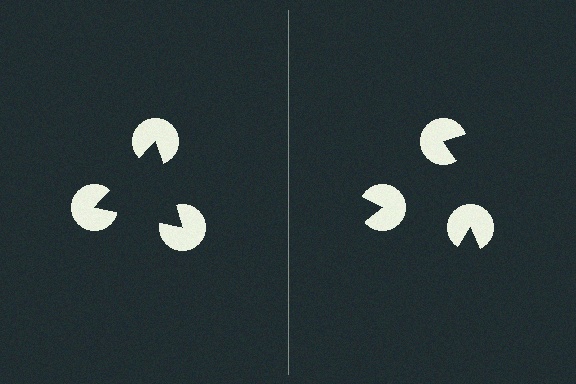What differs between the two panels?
The pac-man discs are positioned identically on both sides; only the wedge orientations differ. On the left they align to a triangle; on the right they are misaligned.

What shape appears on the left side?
An illusory triangle.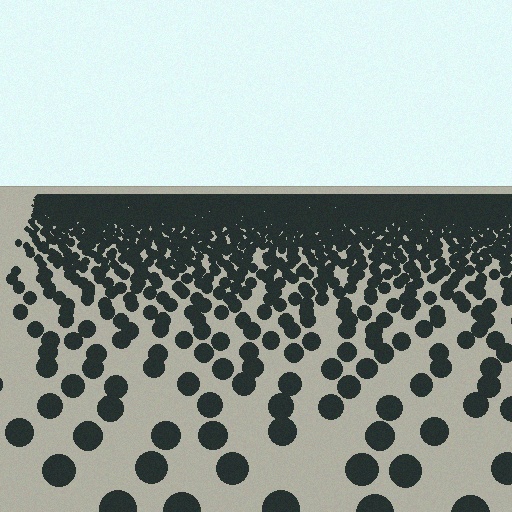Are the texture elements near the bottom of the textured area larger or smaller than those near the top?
Larger. Near the bottom, elements are closer to the viewer and appear at a bigger on-screen size.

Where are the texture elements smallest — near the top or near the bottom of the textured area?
Near the top.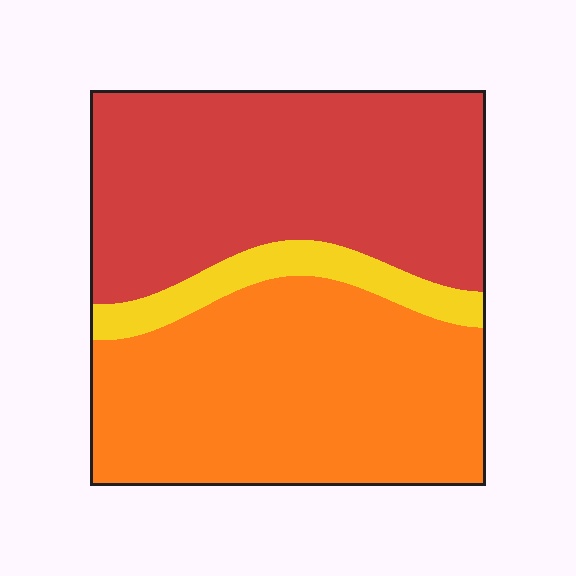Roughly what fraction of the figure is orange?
Orange takes up between a third and a half of the figure.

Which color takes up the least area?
Yellow, at roughly 10%.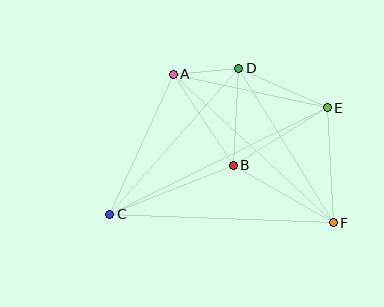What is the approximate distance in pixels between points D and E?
The distance between D and E is approximately 97 pixels.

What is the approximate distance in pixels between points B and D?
The distance between B and D is approximately 97 pixels.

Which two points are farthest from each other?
Points C and E are farthest from each other.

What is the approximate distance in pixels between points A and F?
The distance between A and F is approximately 218 pixels.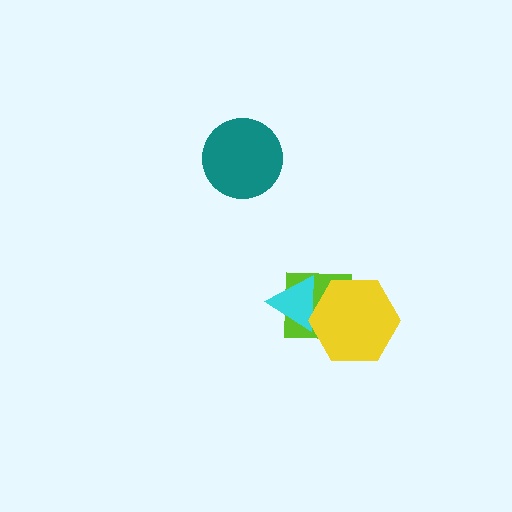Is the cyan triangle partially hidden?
Yes, it is partially covered by another shape.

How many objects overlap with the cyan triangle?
2 objects overlap with the cyan triangle.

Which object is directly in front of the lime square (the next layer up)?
The cyan triangle is directly in front of the lime square.